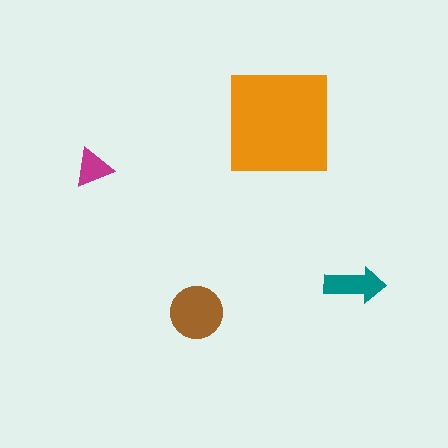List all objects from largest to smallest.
The orange square, the brown circle, the teal arrow, the magenta triangle.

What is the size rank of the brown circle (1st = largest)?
2nd.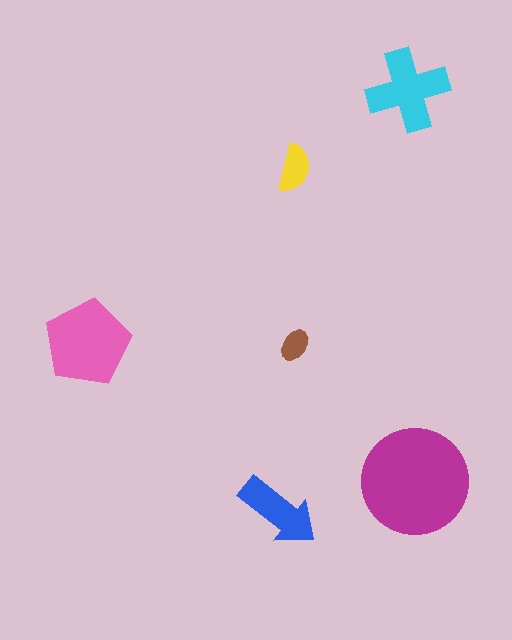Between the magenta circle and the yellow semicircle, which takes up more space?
The magenta circle.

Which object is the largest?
The magenta circle.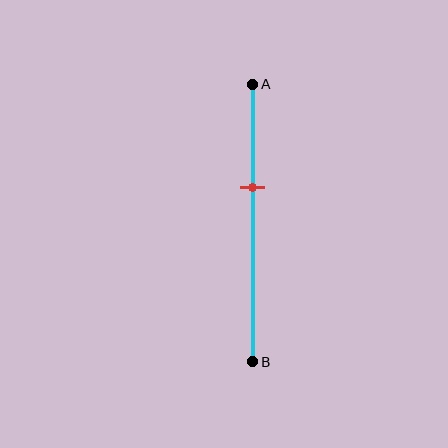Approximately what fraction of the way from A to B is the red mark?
The red mark is approximately 35% of the way from A to B.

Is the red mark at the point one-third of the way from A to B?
No, the mark is at about 35% from A, not at the 33% one-third point.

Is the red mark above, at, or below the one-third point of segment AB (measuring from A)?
The red mark is below the one-third point of segment AB.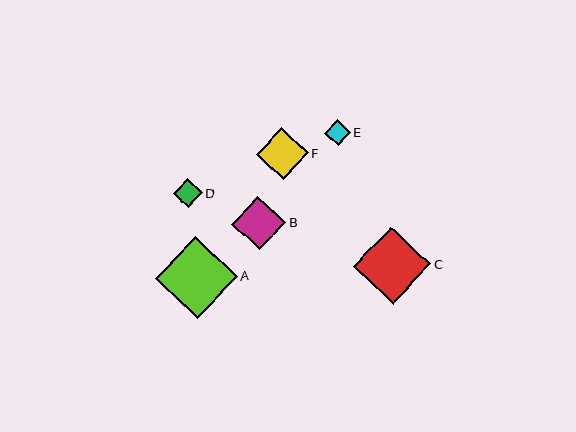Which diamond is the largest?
Diamond A is the largest with a size of approximately 82 pixels.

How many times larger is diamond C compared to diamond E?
Diamond C is approximately 3.0 times the size of diamond E.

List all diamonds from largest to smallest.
From largest to smallest: A, C, B, F, D, E.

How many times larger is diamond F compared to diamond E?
Diamond F is approximately 2.0 times the size of diamond E.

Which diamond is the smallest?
Diamond E is the smallest with a size of approximately 26 pixels.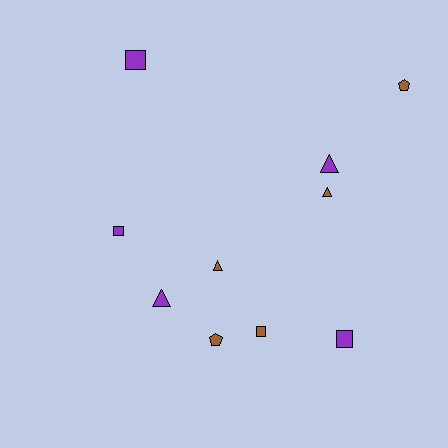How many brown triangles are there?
There are 2 brown triangles.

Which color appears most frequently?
Brown, with 5 objects.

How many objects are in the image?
There are 10 objects.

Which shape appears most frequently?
Triangle, with 4 objects.